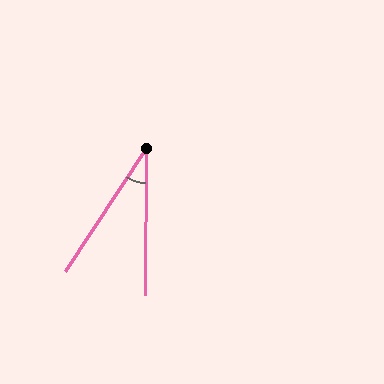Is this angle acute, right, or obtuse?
It is acute.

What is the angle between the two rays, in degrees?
Approximately 33 degrees.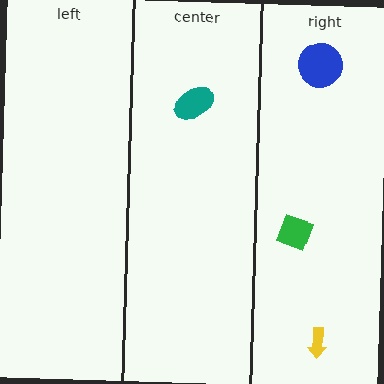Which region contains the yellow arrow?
The right region.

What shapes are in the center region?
The teal ellipse.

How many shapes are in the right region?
3.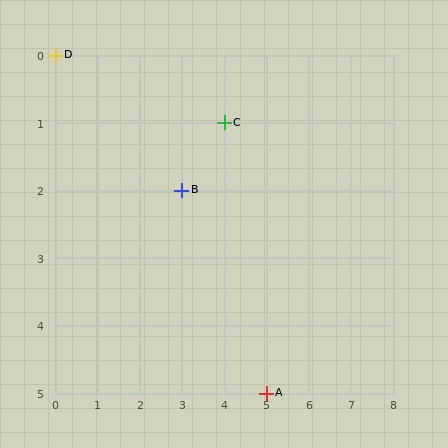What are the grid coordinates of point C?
Point C is at grid coordinates (4, 1).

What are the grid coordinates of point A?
Point A is at grid coordinates (5, 5).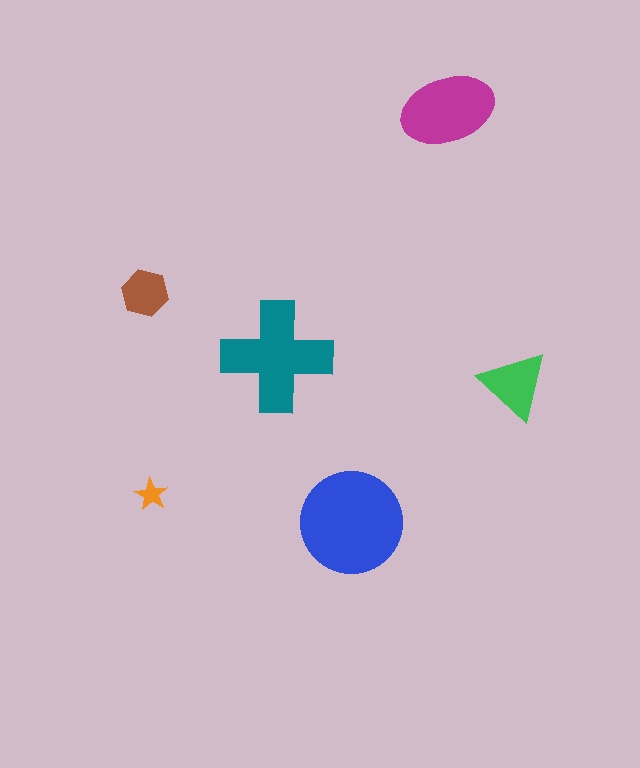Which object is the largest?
The blue circle.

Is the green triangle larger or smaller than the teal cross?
Smaller.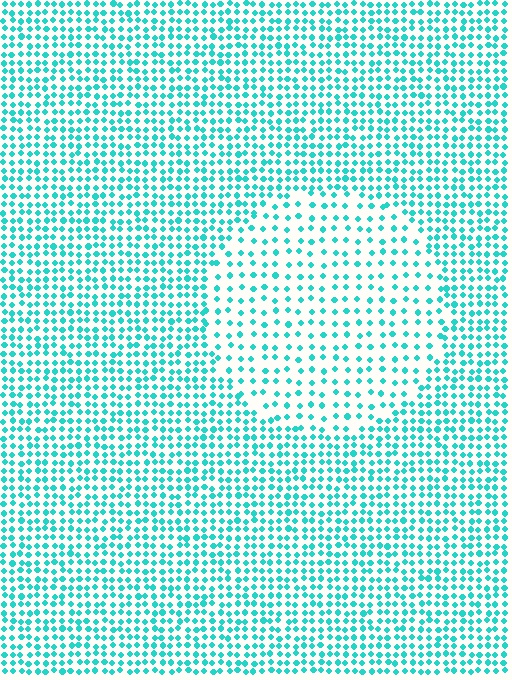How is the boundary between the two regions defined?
The boundary is defined by a change in element density (approximately 2.0x ratio). All elements are the same color, size, and shape.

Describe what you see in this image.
The image contains small cyan elements arranged at two different densities. A circle-shaped region is visible where the elements are less densely packed than the surrounding area.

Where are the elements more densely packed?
The elements are more densely packed outside the circle boundary.